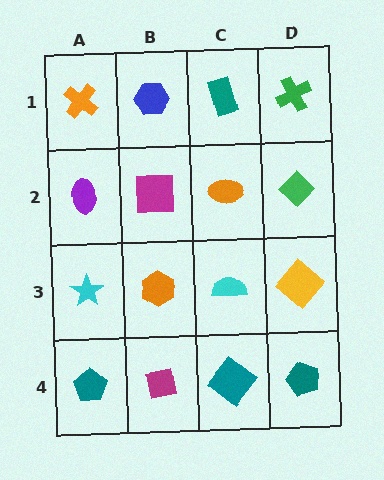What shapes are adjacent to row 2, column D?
A green cross (row 1, column D), a yellow diamond (row 3, column D), an orange ellipse (row 2, column C).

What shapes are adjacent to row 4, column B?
An orange hexagon (row 3, column B), a teal pentagon (row 4, column A), a teal diamond (row 4, column C).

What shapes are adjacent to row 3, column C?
An orange ellipse (row 2, column C), a teal diamond (row 4, column C), an orange hexagon (row 3, column B), a yellow diamond (row 3, column D).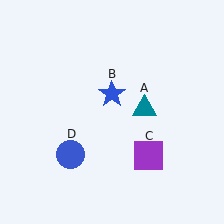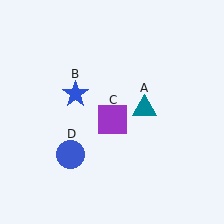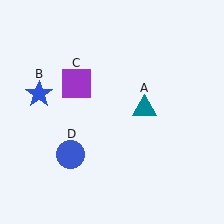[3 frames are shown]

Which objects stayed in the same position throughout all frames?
Teal triangle (object A) and blue circle (object D) remained stationary.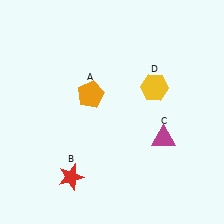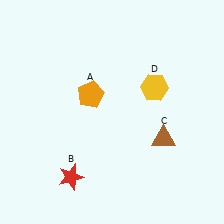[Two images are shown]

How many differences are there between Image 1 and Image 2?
There is 1 difference between the two images.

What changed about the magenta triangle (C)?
In Image 1, C is magenta. In Image 2, it changed to brown.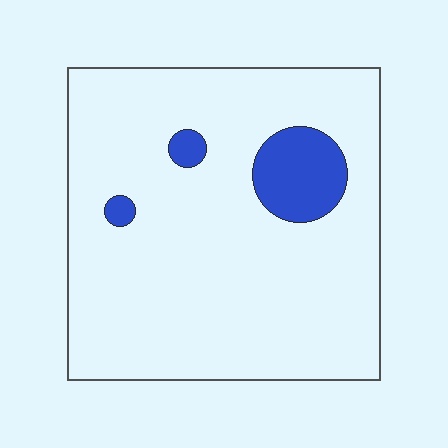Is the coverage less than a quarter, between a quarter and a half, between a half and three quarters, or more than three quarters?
Less than a quarter.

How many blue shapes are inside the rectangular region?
3.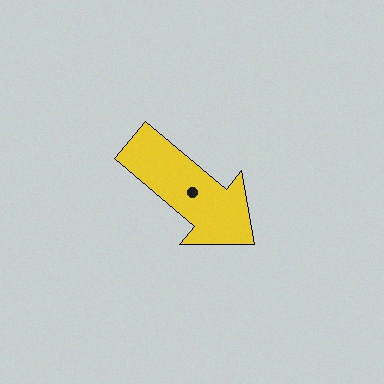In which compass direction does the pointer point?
Southeast.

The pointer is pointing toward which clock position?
Roughly 4 o'clock.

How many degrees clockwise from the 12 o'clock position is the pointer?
Approximately 130 degrees.